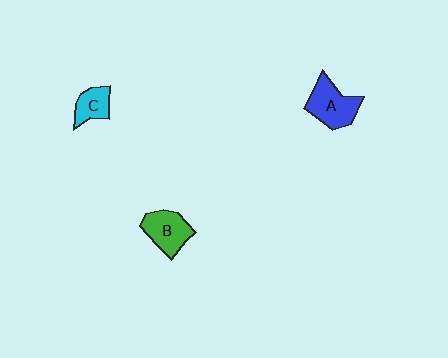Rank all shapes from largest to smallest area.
From largest to smallest: A (blue), B (green), C (cyan).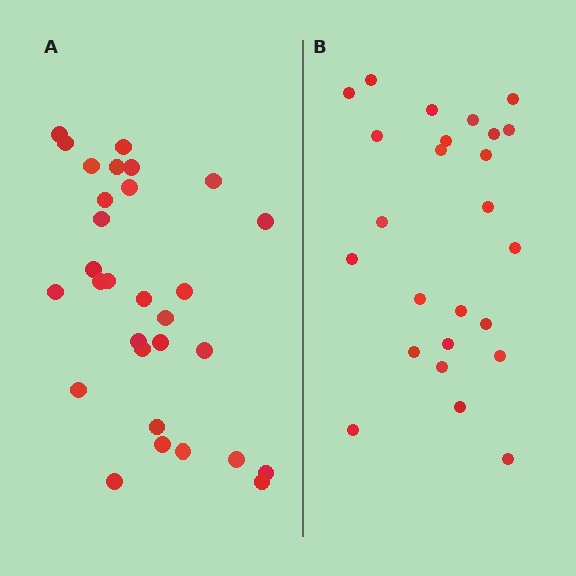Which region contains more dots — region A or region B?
Region A (the left region) has more dots.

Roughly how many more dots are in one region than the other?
Region A has about 5 more dots than region B.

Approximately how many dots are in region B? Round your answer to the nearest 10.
About 20 dots. (The exact count is 25, which rounds to 20.)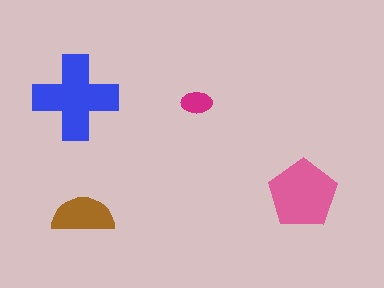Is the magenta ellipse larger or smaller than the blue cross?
Smaller.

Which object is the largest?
The blue cross.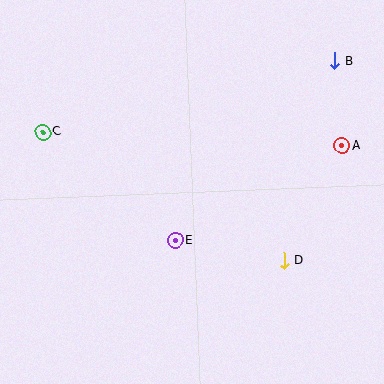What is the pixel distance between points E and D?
The distance between E and D is 111 pixels.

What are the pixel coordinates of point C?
Point C is at (43, 132).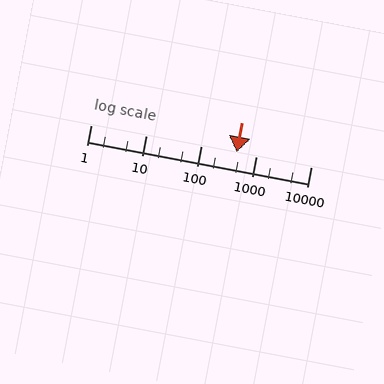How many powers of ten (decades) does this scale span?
The scale spans 4 decades, from 1 to 10000.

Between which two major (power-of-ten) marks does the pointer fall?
The pointer is between 100 and 1000.